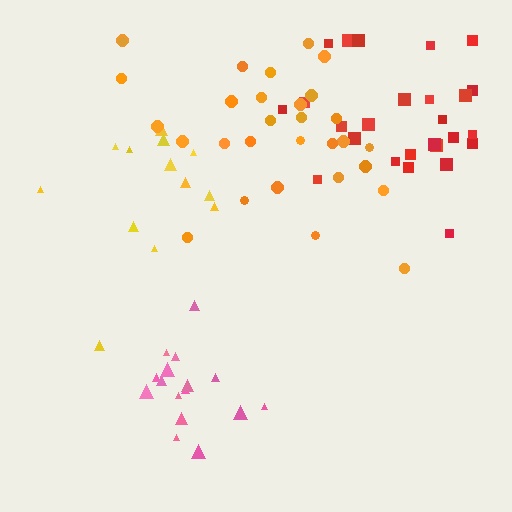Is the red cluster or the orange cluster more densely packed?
Red.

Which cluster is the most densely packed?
Pink.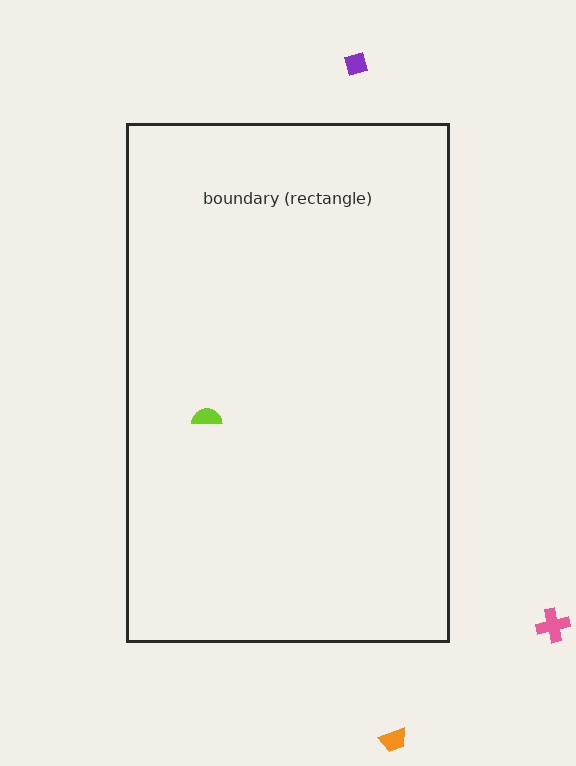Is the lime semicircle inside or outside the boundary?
Inside.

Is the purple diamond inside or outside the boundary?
Outside.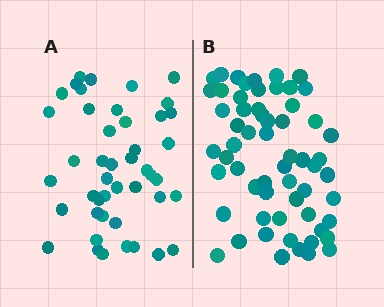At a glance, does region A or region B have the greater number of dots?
Region B (the right region) has more dots.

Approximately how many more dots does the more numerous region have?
Region B has approximately 15 more dots than region A.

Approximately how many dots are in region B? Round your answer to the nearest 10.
About 60 dots.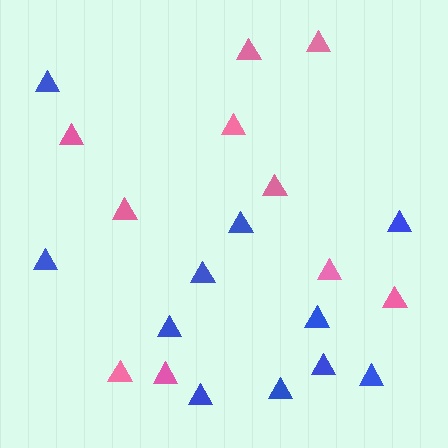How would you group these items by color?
There are 2 groups: one group of pink triangles (10) and one group of blue triangles (11).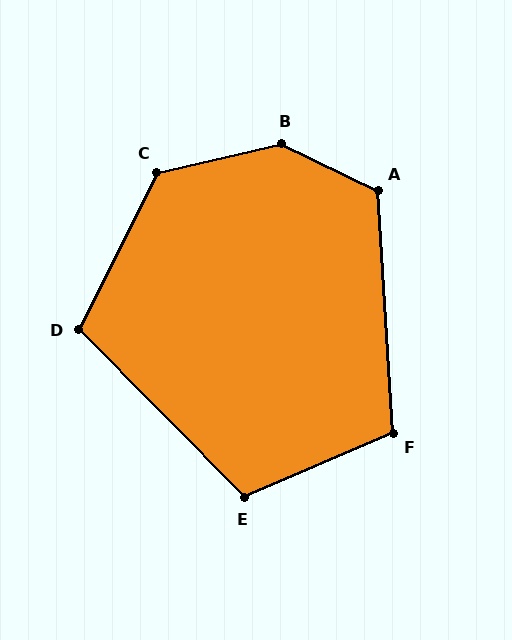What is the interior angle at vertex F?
Approximately 110 degrees (obtuse).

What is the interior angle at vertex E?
Approximately 111 degrees (obtuse).